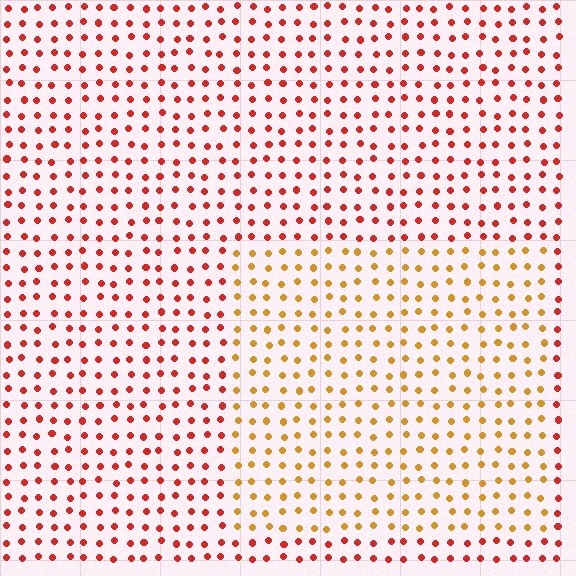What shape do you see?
I see a rectangle.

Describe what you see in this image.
The image is filled with small red elements in a uniform arrangement. A rectangle-shaped region is visible where the elements are tinted to a slightly different hue, forming a subtle color boundary.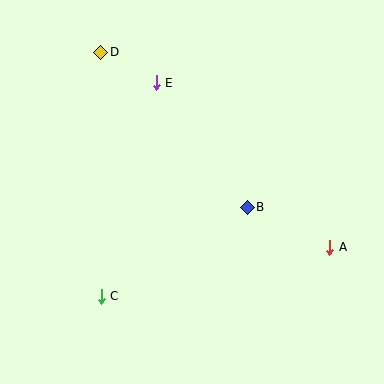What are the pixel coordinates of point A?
Point A is at (330, 247).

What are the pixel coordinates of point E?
Point E is at (156, 83).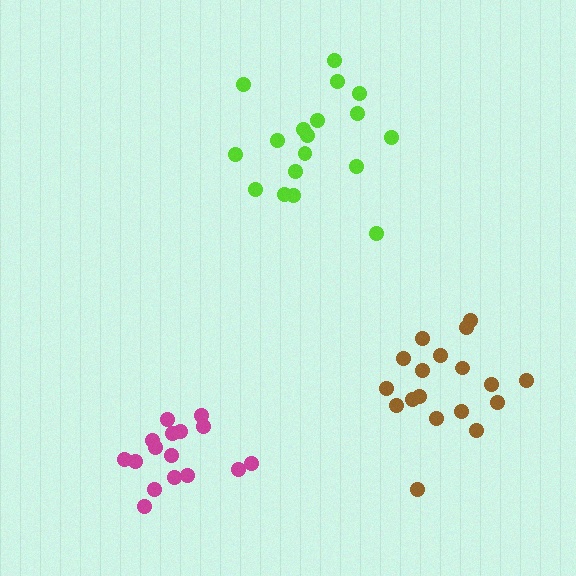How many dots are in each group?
Group 1: 18 dots, Group 2: 18 dots, Group 3: 16 dots (52 total).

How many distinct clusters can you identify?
There are 3 distinct clusters.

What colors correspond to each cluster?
The clusters are colored: lime, brown, magenta.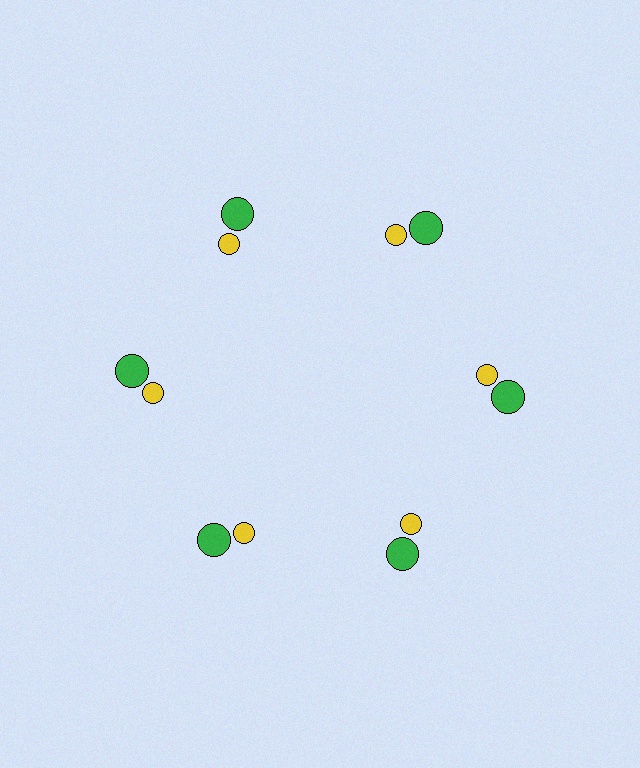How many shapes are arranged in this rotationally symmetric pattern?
There are 12 shapes, arranged in 6 groups of 2.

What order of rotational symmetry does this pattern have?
This pattern has 6-fold rotational symmetry.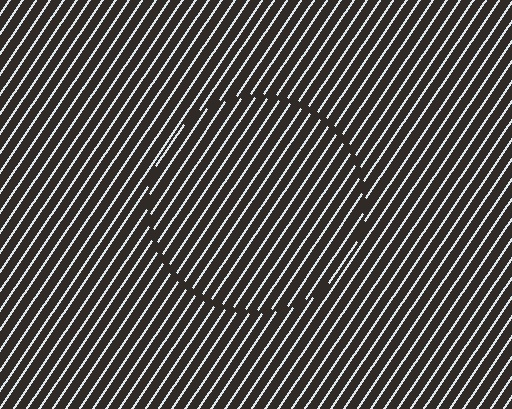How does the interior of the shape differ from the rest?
The interior of the shape contains the same grating, shifted by half a period — the contour is defined by the phase discontinuity where line-ends from the inner and outer gratings abut.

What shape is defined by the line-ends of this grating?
An illusory circle. The interior of the shape contains the same grating, shifted by half a period — the contour is defined by the phase discontinuity where line-ends from the inner and outer gratings abut.